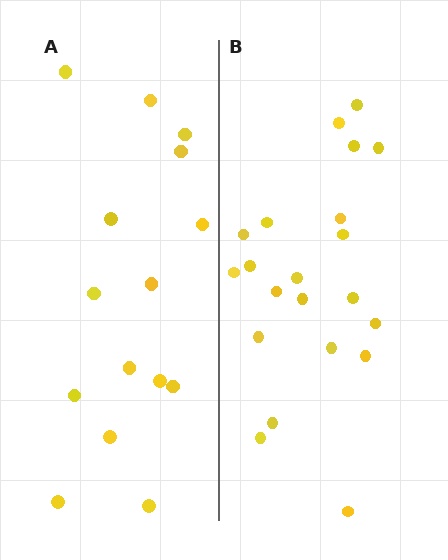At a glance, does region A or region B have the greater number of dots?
Region B (the right region) has more dots.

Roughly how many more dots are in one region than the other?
Region B has about 6 more dots than region A.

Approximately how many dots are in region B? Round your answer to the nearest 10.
About 20 dots. (The exact count is 21, which rounds to 20.)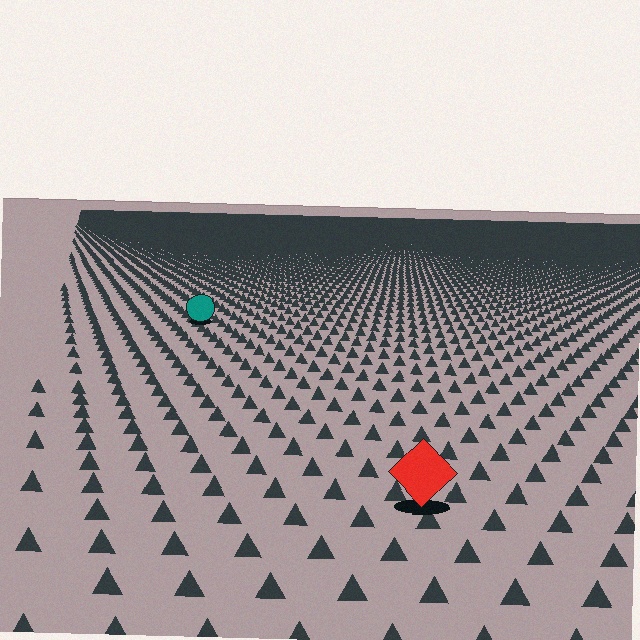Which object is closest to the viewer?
The red diamond is closest. The texture marks near it are larger and more spread out.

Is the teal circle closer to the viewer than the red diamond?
No. The red diamond is closer — you can tell from the texture gradient: the ground texture is coarser near it.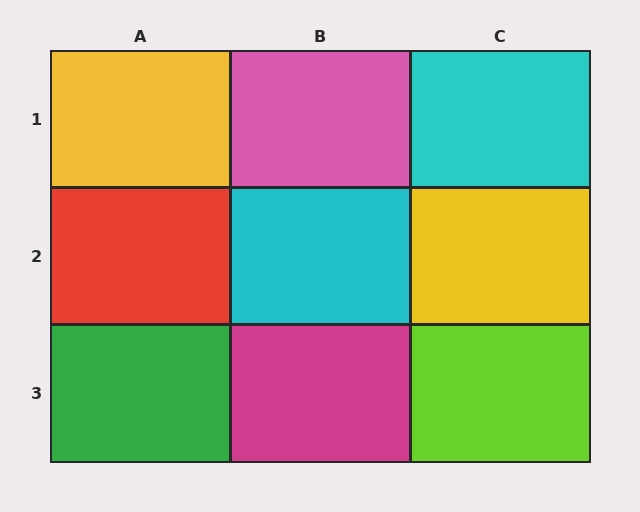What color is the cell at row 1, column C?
Cyan.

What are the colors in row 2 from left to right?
Red, cyan, yellow.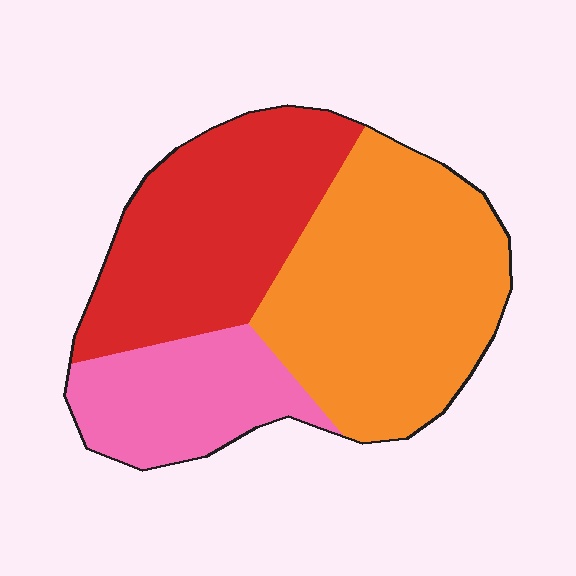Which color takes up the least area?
Pink, at roughly 20%.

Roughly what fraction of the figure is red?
Red covers 35% of the figure.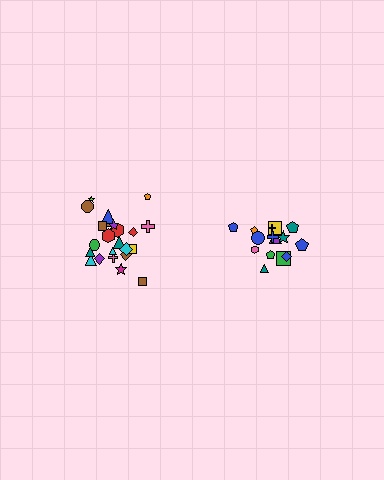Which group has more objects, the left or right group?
The left group.